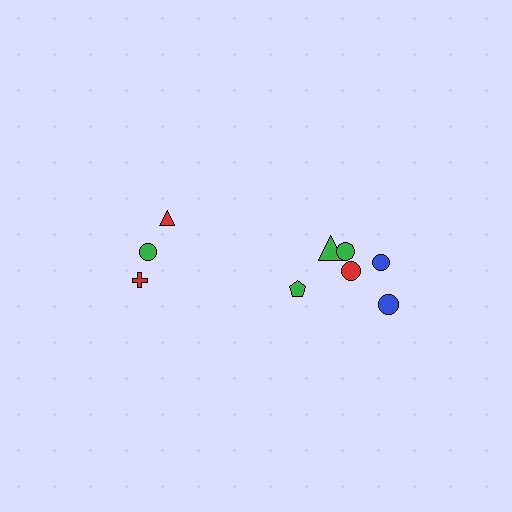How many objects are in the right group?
There are 6 objects.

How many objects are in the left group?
There are 3 objects.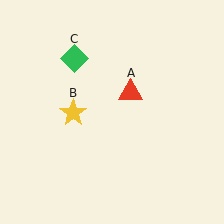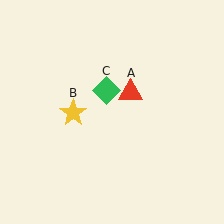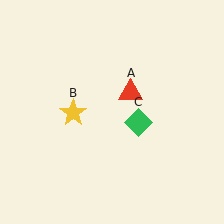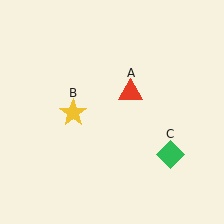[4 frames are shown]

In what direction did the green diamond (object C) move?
The green diamond (object C) moved down and to the right.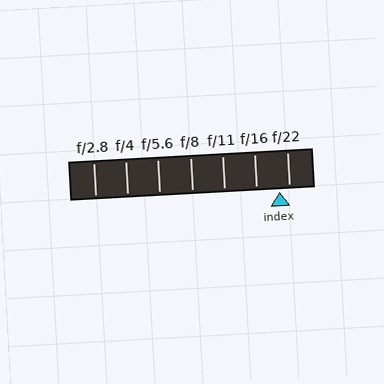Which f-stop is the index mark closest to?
The index mark is closest to f/22.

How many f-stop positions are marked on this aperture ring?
There are 7 f-stop positions marked.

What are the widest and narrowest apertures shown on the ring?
The widest aperture shown is f/2.8 and the narrowest is f/22.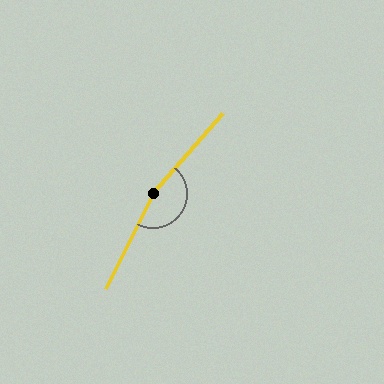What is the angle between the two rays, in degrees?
Approximately 166 degrees.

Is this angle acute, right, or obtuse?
It is obtuse.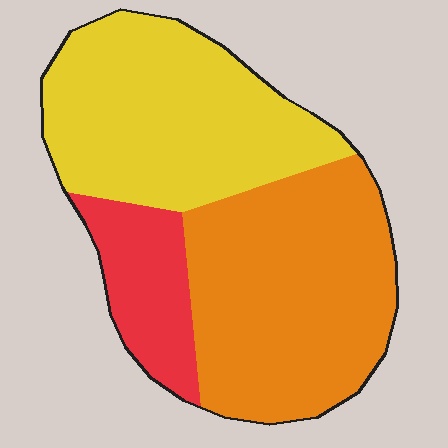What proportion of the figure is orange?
Orange covers around 45% of the figure.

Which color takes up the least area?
Red, at roughly 15%.